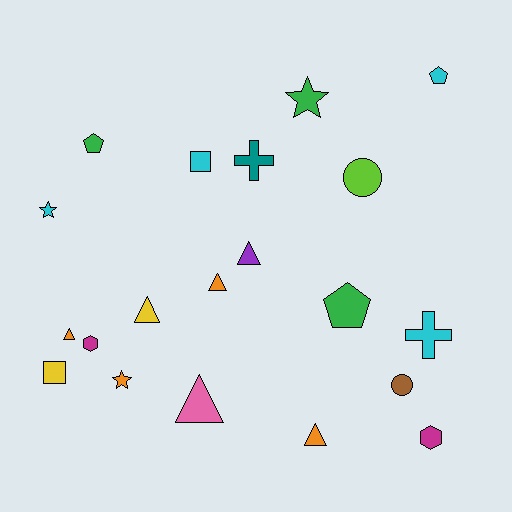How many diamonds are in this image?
There are no diamonds.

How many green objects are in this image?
There are 3 green objects.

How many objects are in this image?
There are 20 objects.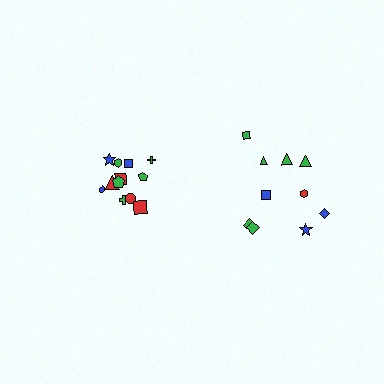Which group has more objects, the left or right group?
The left group.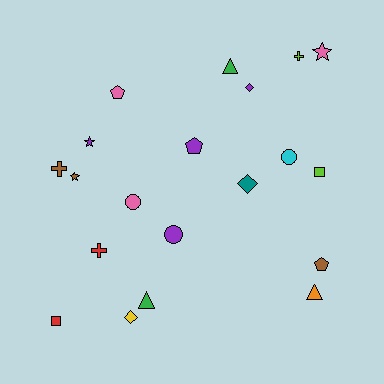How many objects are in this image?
There are 20 objects.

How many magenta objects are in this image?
There are no magenta objects.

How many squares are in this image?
There are 2 squares.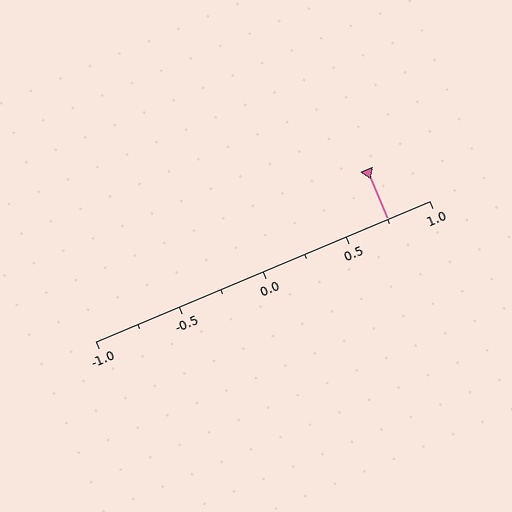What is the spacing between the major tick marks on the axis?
The major ticks are spaced 0.5 apart.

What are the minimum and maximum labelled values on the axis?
The axis runs from -1.0 to 1.0.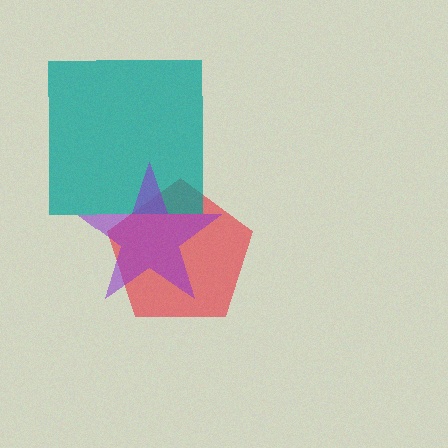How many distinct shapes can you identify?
There are 3 distinct shapes: a red pentagon, a teal square, a purple star.